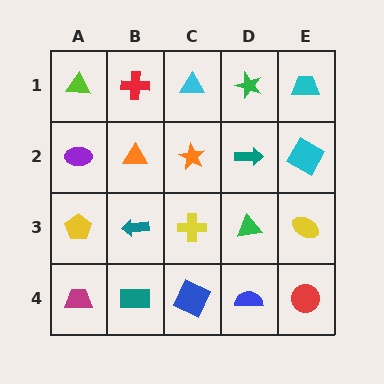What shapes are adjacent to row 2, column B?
A red cross (row 1, column B), a teal arrow (row 3, column B), a purple ellipse (row 2, column A), an orange star (row 2, column C).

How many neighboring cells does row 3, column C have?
4.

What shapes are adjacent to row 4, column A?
A yellow pentagon (row 3, column A), a teal rectangle (row 4, column B).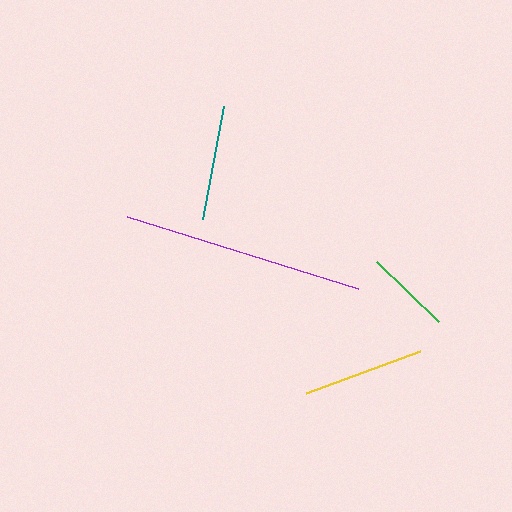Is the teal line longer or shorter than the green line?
The teal line is longer than the green line.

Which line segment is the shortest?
The green line is the shortest at approximately 86 pixels.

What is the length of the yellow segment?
The yellow segment is approximately 122 pixels long.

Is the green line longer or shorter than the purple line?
The purple line is longer than the green line.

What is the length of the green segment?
The green segment is approximately 86 pixels long.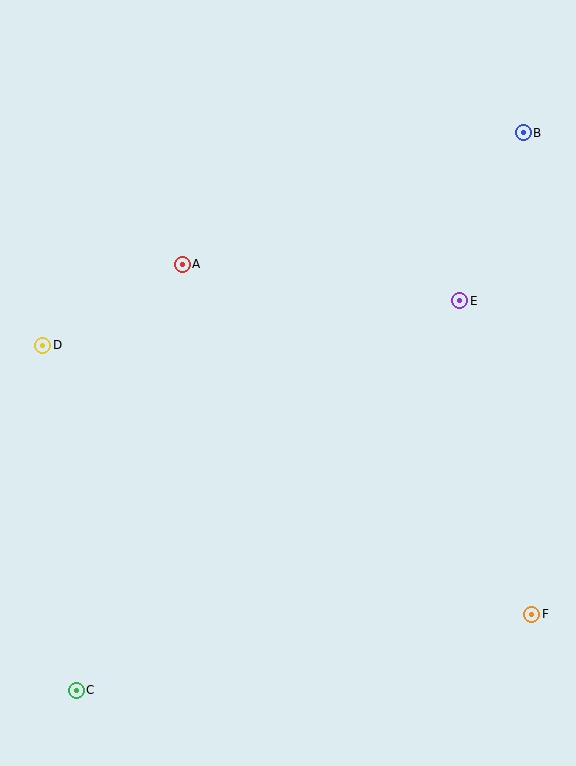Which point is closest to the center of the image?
Point A at (182, 264) is closest to the center.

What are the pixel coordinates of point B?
Point B is at (523, 133).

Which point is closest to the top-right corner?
Point B is closest to the top-right corner.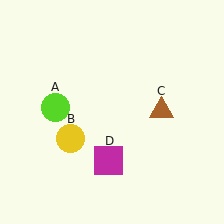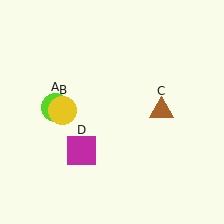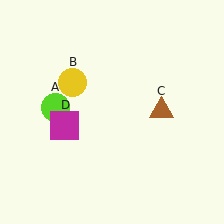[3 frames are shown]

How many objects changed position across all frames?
2 objects changed position: yellow circle (object B), magenta square (object D).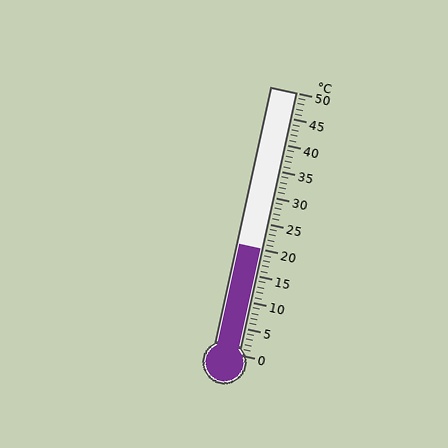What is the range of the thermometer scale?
The thermometer scale ranges from 0°C to 50°C.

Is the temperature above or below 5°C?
The temperature is above 5°C.